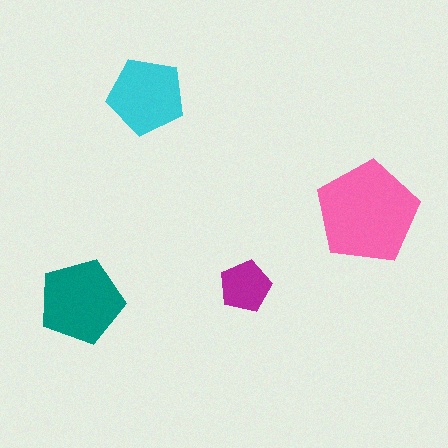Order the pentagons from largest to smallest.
the pink one, the teal one, the cyan one, the magenta one.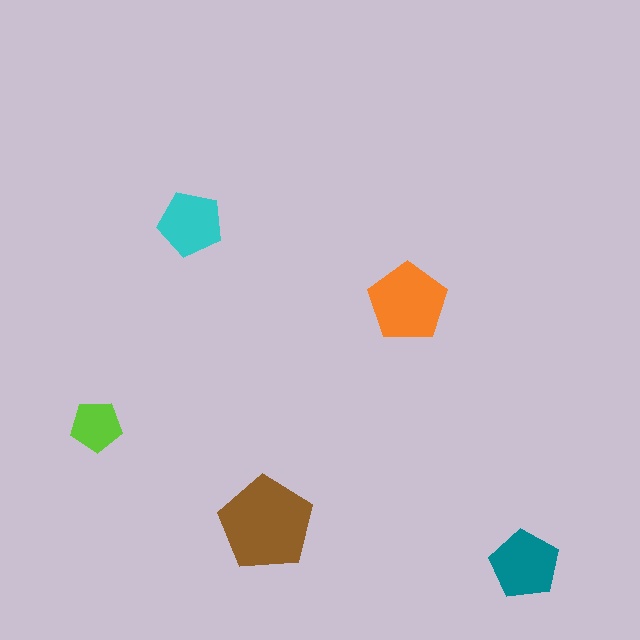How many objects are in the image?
There are 5 objects in the image.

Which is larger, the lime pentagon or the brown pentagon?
The brown one.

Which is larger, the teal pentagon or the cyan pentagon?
The teal one.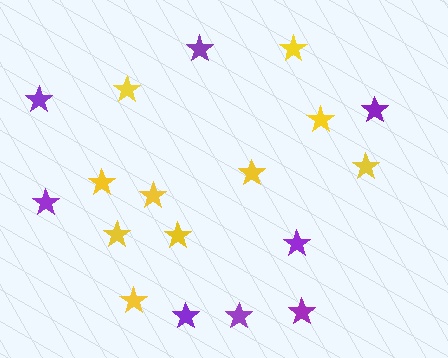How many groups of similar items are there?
There are 2 groups: one group of purple stars (8) and one group of yellow stars (10).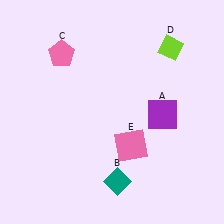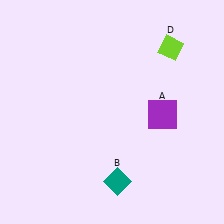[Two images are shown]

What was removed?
The pink pentagon (C), the pink square (E) were removed in Image 2.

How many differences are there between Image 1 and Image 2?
There are 2 differences between the two images.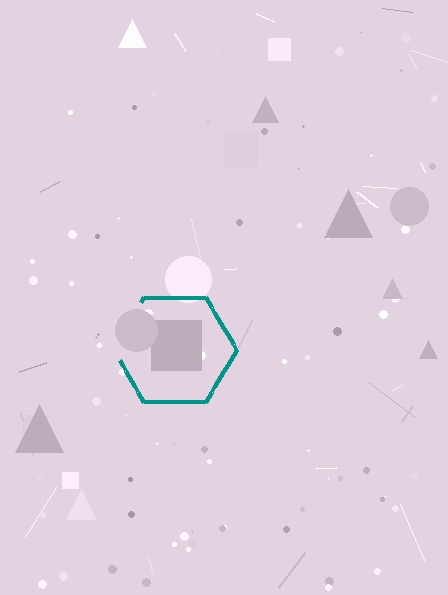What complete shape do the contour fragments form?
The contour fragments form a hexagon.